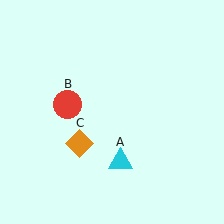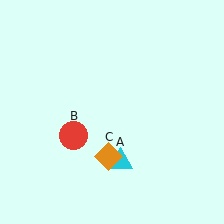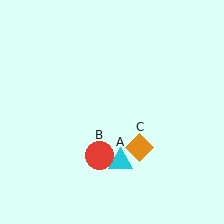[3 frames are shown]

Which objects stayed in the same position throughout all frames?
Cyan triangle (object A) remained stationary.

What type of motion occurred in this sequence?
The red circle (object B), orange diamond (object C) rotated counterclockwise around the center of the scene.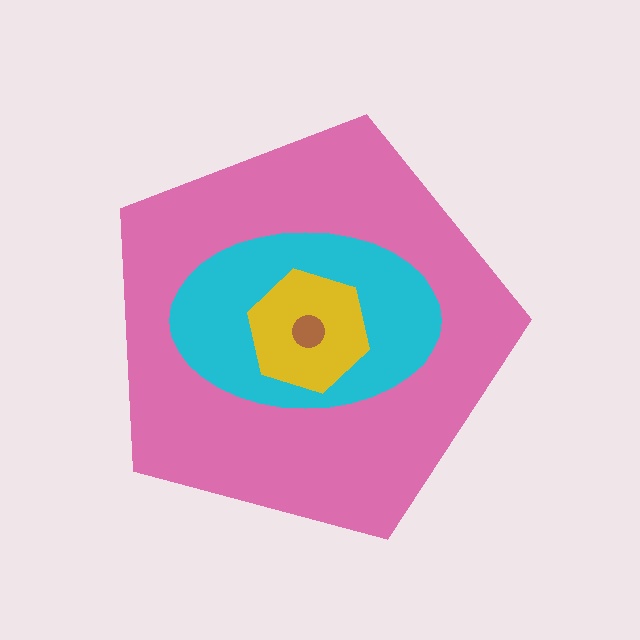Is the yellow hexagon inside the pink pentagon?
Yes.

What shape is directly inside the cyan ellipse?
The yellow hexagon.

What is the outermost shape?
The pink pentagon.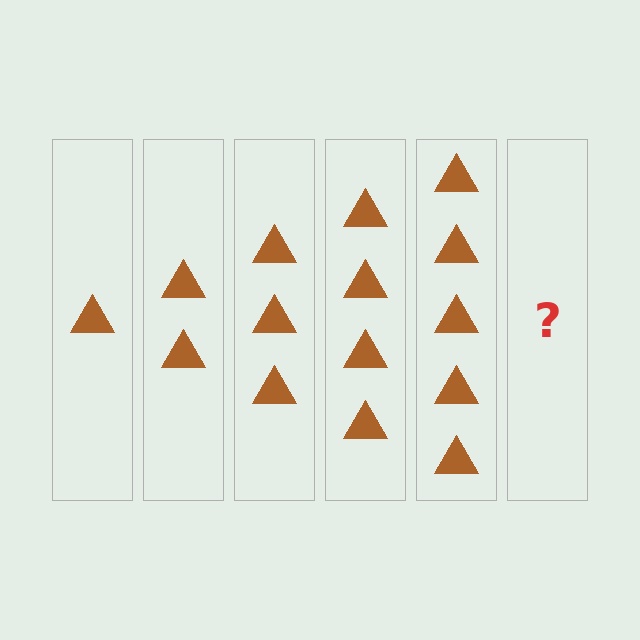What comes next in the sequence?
The next element should be 6 triangles.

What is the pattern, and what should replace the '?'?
The pattern is that each step adds one more triangle. The '?' should be 6 triangles.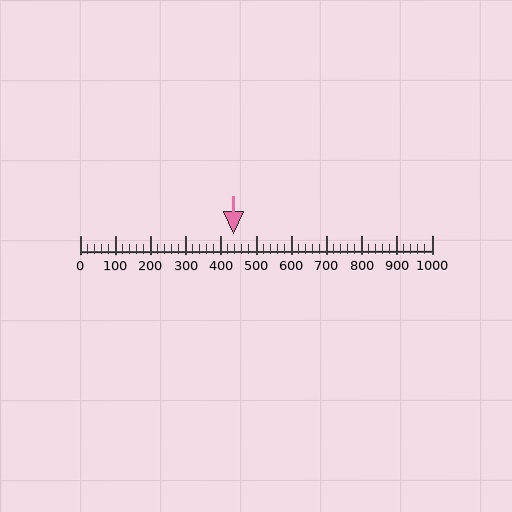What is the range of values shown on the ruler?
The ruler shows values from 0 to 1000.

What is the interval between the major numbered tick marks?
The major tick marks are spaced 100 units apart.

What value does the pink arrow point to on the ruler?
The pink arrow points to approximately 435.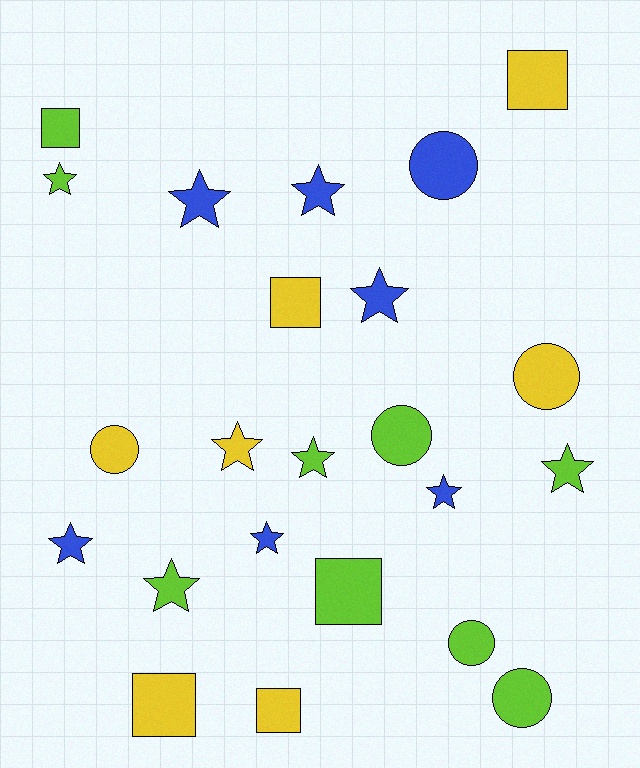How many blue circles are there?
There is 1 blue circle.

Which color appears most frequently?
Lime, with 9 objects.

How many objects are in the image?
There are 23 objects.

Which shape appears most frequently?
Star, with 11 objects.